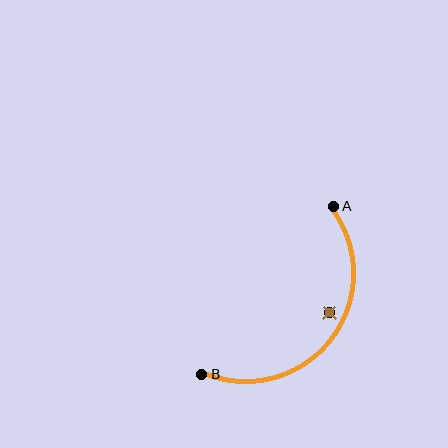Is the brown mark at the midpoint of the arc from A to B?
No — the brown mark does not lie on the arc at all. It sits slightly inside the curve.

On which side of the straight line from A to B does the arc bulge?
The arc bulges below and to the right of the straight line connecting A and B.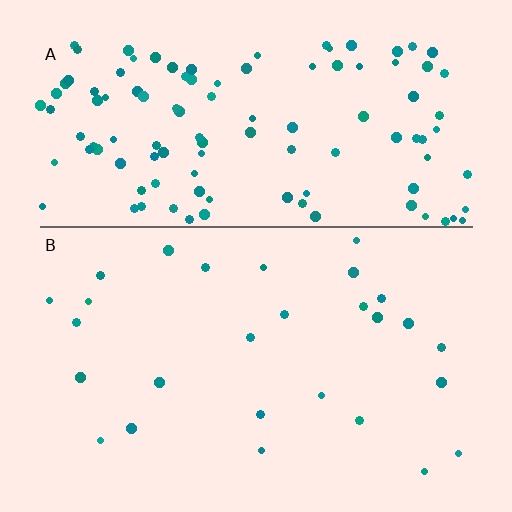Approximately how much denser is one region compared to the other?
Approximately 4.3× — region A over region B.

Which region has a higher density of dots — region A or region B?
A (the top).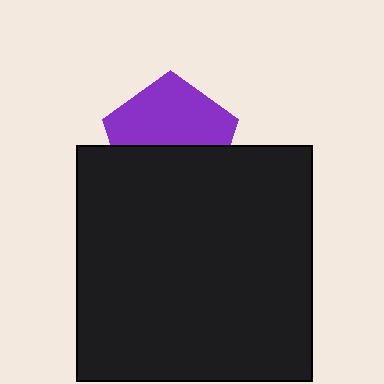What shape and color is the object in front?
The object in front is a black square.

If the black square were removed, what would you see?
You would see the complete purple pentagon.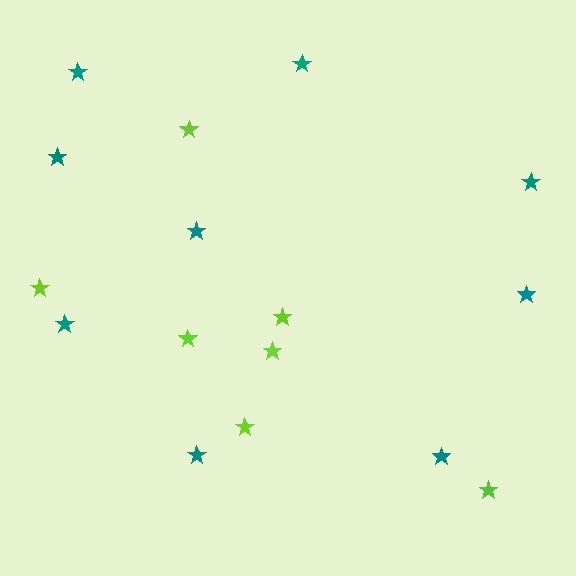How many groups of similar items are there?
There are 2 groups: one group of teal stars (9) and one group of lime stars (7).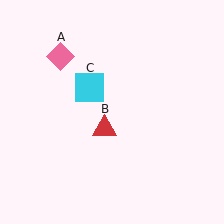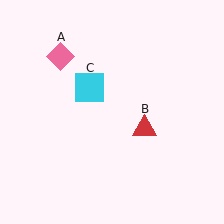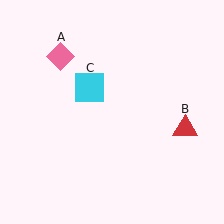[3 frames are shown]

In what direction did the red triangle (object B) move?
The red triangle (object B) moved right.